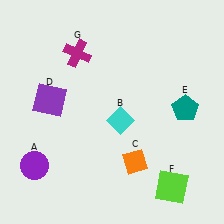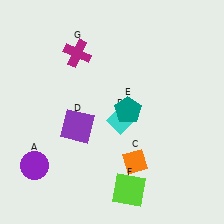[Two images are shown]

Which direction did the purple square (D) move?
The purple square (D) moved right.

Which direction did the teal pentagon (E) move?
The teal pentagon (E) moved left.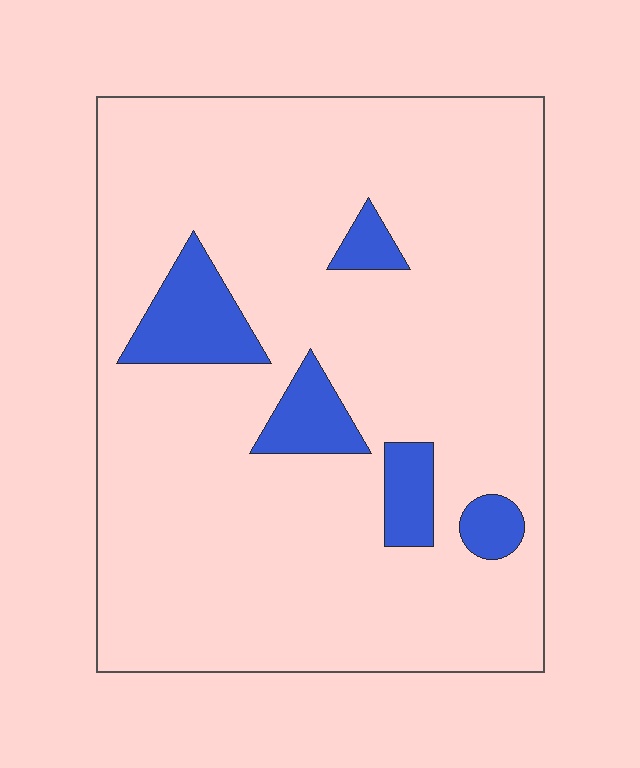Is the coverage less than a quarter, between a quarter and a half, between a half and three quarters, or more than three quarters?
Less than a quarter.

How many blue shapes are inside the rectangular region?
5.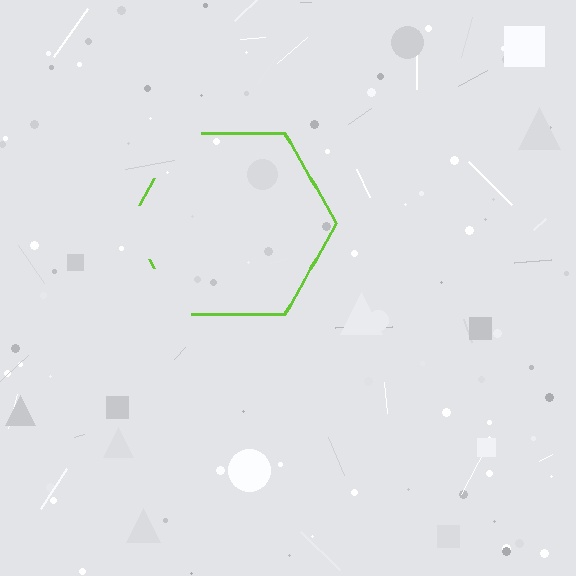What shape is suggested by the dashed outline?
The dashed outline suggests a hexagon.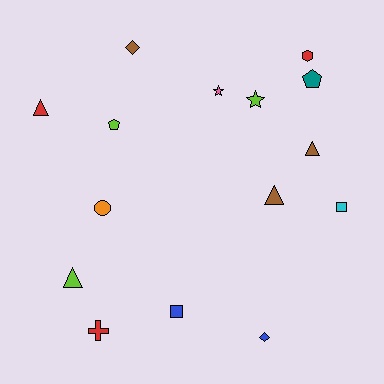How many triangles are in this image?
There are 4 triangles.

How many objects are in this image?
There are 15 objects.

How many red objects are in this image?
There are 3 red objects.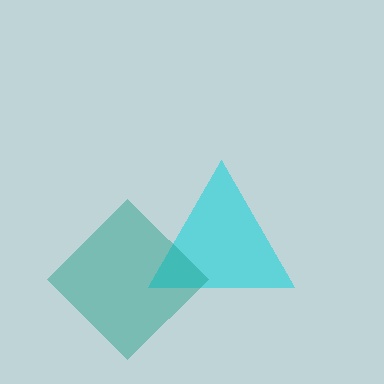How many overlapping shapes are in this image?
There are 2 overlapping shapes in the image.